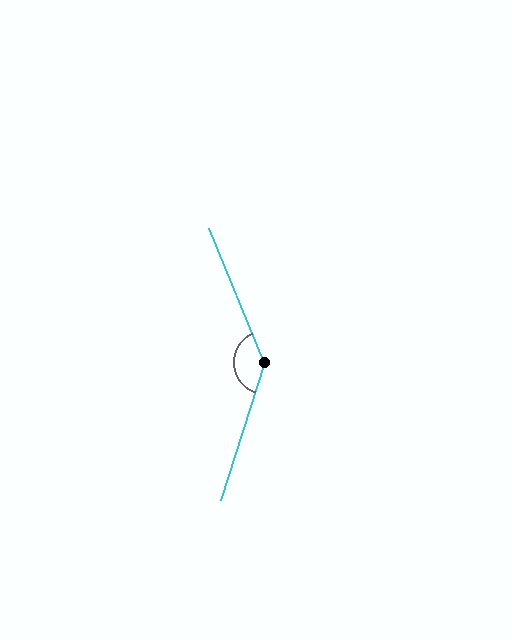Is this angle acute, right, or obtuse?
It is obtuse.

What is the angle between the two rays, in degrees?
Approximately 139 degrees.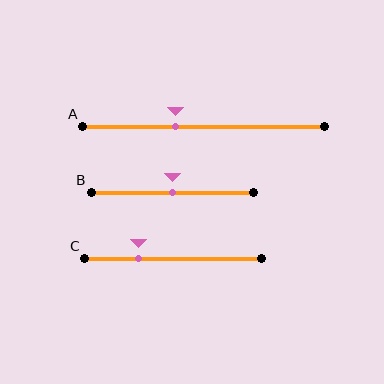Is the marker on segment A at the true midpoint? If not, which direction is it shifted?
No, the marker on segment A is shifted to the left by about 12% of the segment length.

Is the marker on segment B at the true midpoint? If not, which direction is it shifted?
Yes, the marker on segment B is at the true midpoint.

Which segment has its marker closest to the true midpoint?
Segment B has its marker closest to the true midpoint.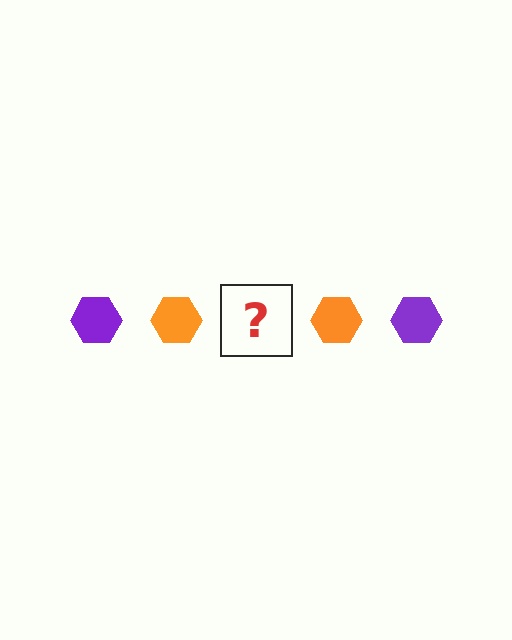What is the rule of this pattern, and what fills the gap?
The rule is that the pattern cycles through purple, orange hexagons. The gap should be filled with a purple hexagon.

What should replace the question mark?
The question mark should be replaced with a purple hexagon.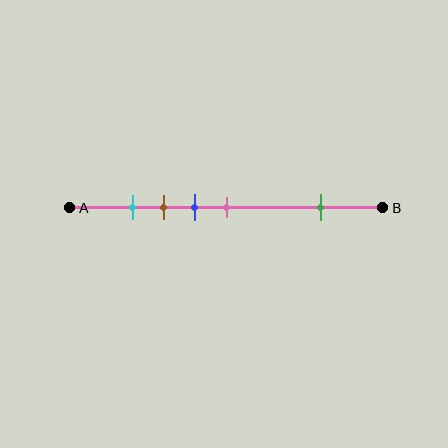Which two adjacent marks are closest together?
The cyan and brown marks are the closest adjacent pair.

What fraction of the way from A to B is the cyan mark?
The cyan mark is approximately 20% (0.2) of the way from A to B.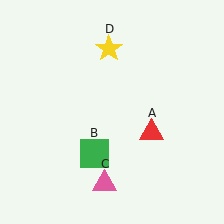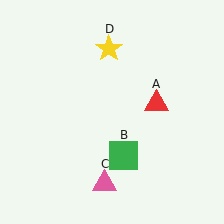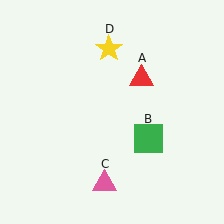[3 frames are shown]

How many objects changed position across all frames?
2 objects changed position: red triangle (object A), green square (object B).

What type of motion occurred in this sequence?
The red triangle (object A), green square (object B) rotated counterclockwise around the center of the scene.